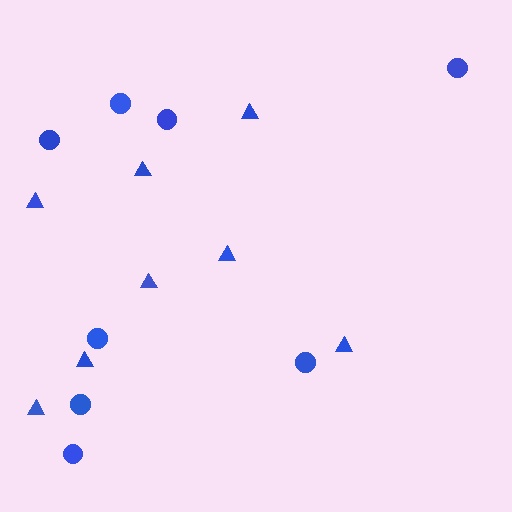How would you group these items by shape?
There are 2 groups: one group of triangles (8) and one group of circles (8).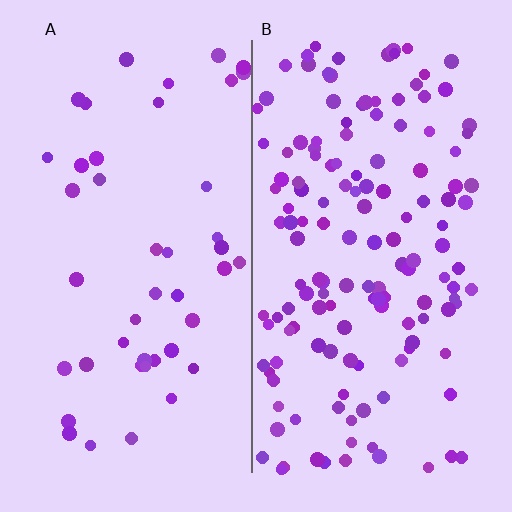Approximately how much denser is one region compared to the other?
Approximately 3.3× — region B over region A.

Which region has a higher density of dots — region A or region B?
B (the right).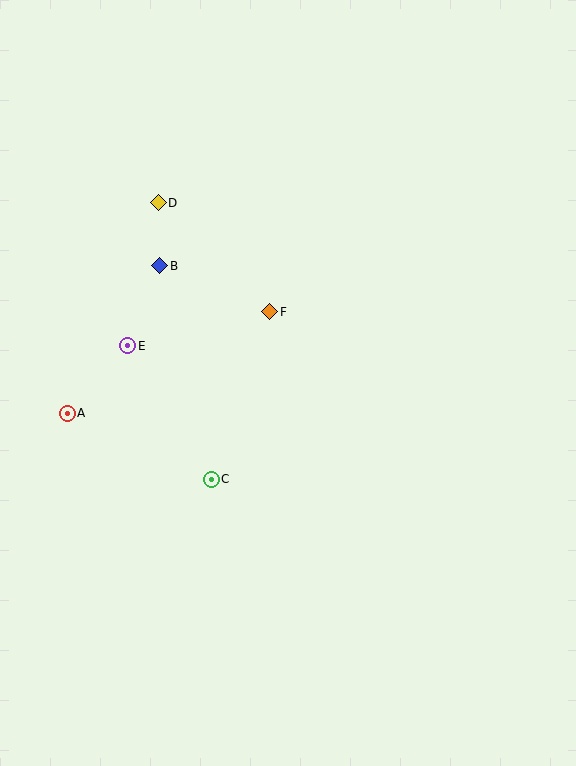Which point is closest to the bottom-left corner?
Point C is closest to the bottom-left corner.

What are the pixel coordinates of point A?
Point A is at (67, 413).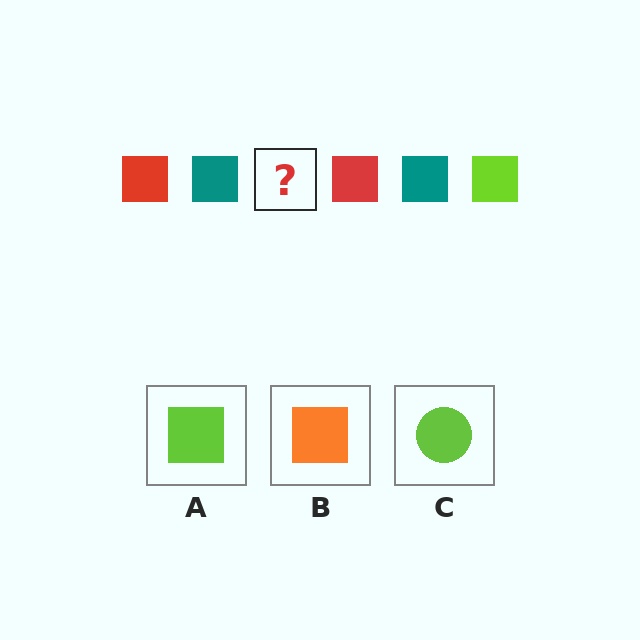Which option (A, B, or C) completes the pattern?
A.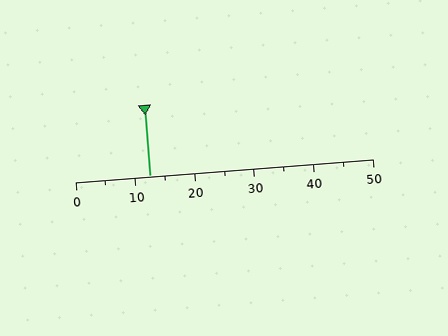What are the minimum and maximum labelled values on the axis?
The axis runs from 0 to 50.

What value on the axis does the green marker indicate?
The marker indicates approximately 12.5.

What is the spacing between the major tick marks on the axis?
The major ticks are spaced 10 apart.